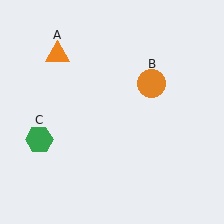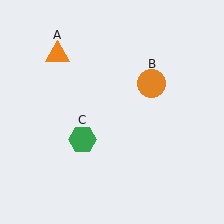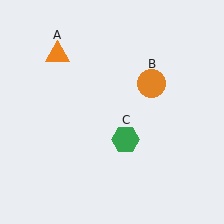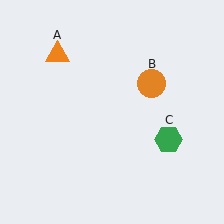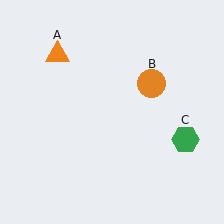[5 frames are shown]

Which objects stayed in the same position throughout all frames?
Orange triangle (object A) and orange circle (object B) remained stationary.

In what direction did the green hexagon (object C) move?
The green hexagon (object C) moved right.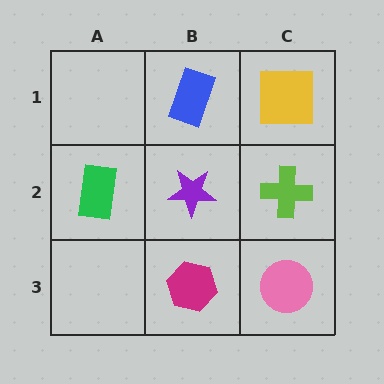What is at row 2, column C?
A lime cross.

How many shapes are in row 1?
2 shapes.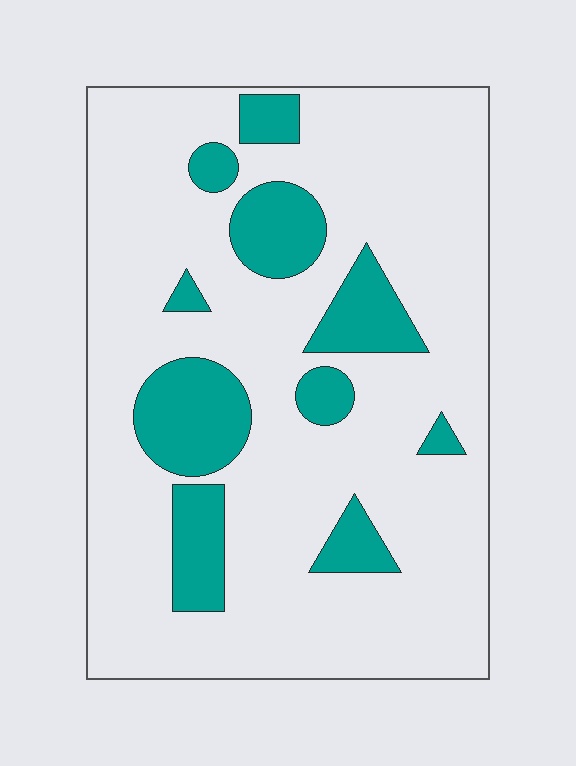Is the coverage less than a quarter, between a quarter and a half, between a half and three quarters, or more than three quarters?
Less than a quarter.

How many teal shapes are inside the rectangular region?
10.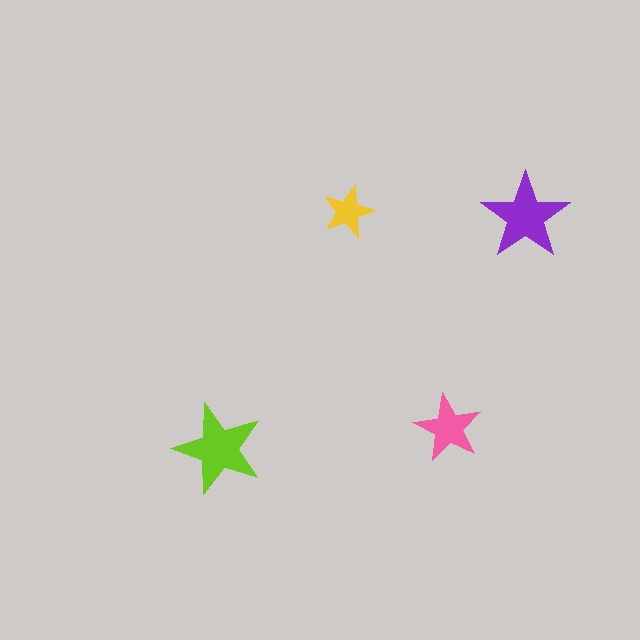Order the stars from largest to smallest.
the lime one, the purple one, the pink one, the yellow one.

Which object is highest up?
The yellow star is topmost.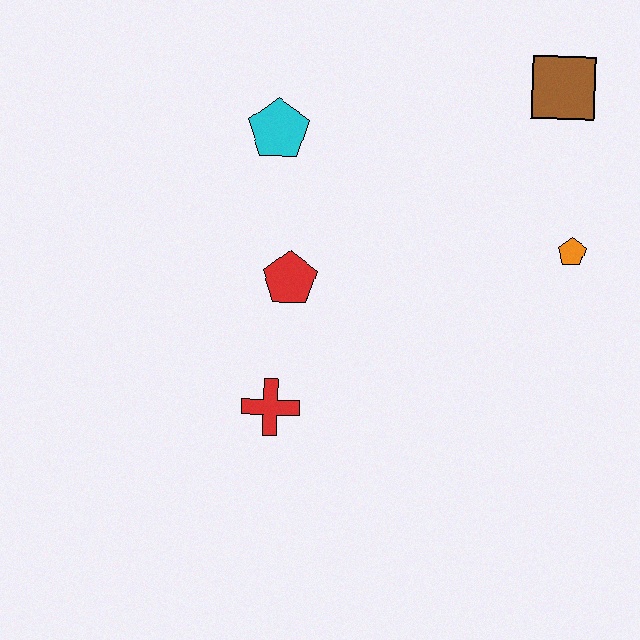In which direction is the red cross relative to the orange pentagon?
The red cross is to the left of the orange pentagon.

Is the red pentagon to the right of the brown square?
No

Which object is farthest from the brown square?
The red cross is farthest from the brown square.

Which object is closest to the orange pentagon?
The brown square is closest to the orange pentagon.